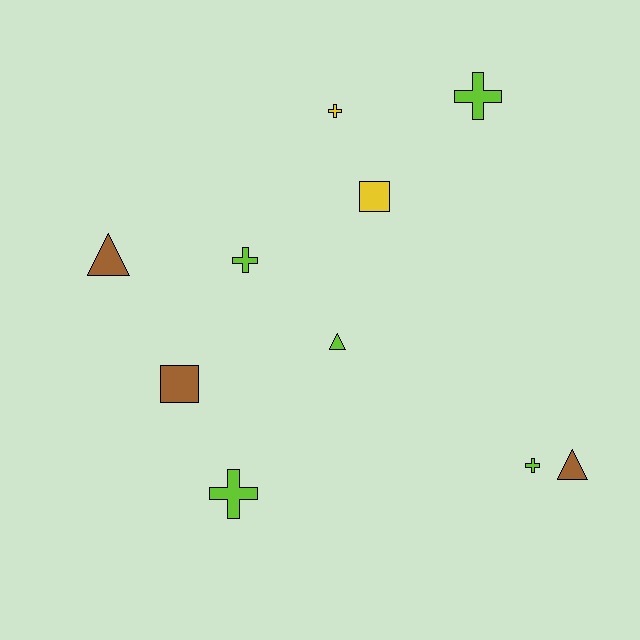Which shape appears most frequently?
Cross, with 5 objects.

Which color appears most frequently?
Lime, with 5 objects.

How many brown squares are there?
There is 1 brown square.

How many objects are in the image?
There are 10 objects.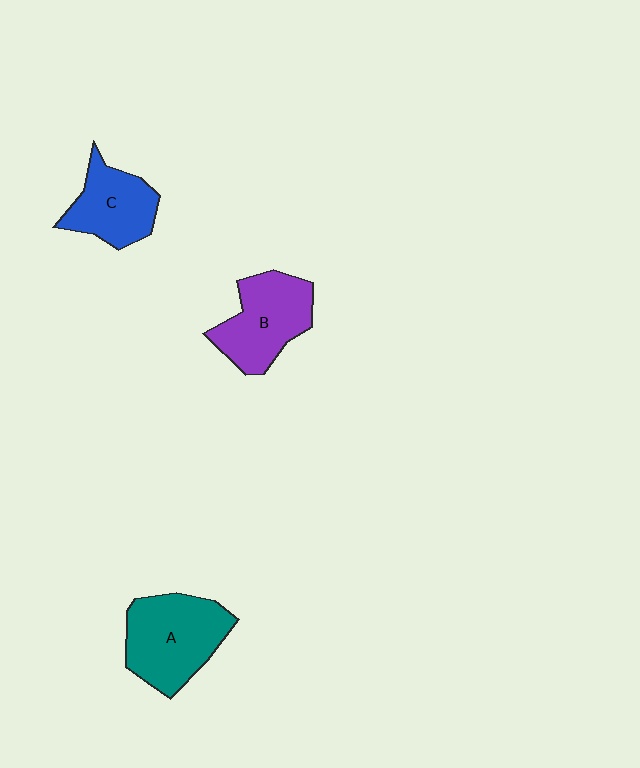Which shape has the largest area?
Shape A (teal).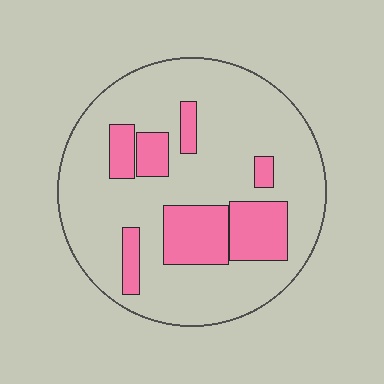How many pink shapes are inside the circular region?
7.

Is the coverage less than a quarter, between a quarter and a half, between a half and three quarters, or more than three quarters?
Less than a quarter.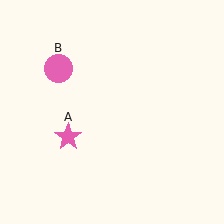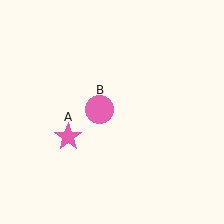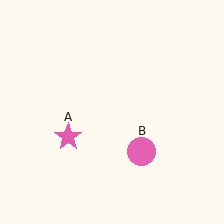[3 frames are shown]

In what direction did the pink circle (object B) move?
The pink circle (object B) moved down and to the right.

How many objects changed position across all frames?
1 object changed position: pink circle (object B).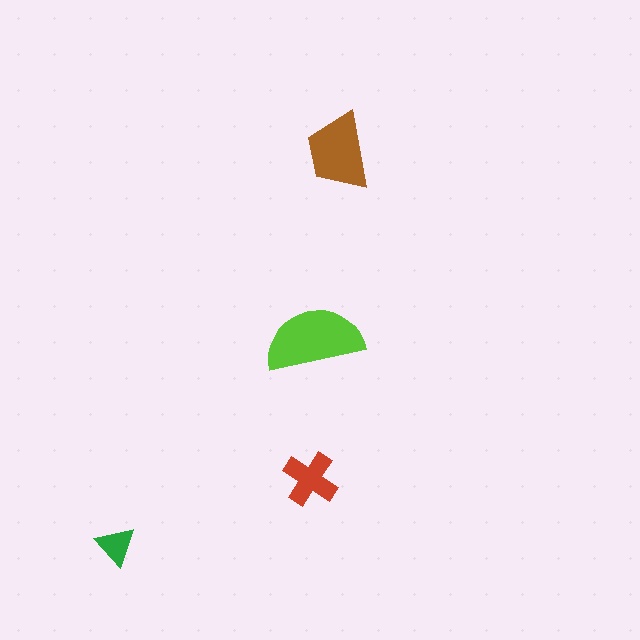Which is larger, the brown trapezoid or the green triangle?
The brown trapezoid.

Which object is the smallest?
The green triangle.